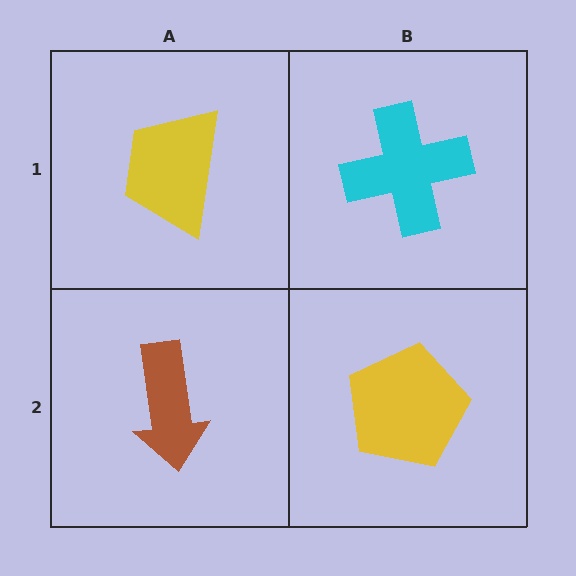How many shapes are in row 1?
2 shapes.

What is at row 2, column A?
A brown arrow.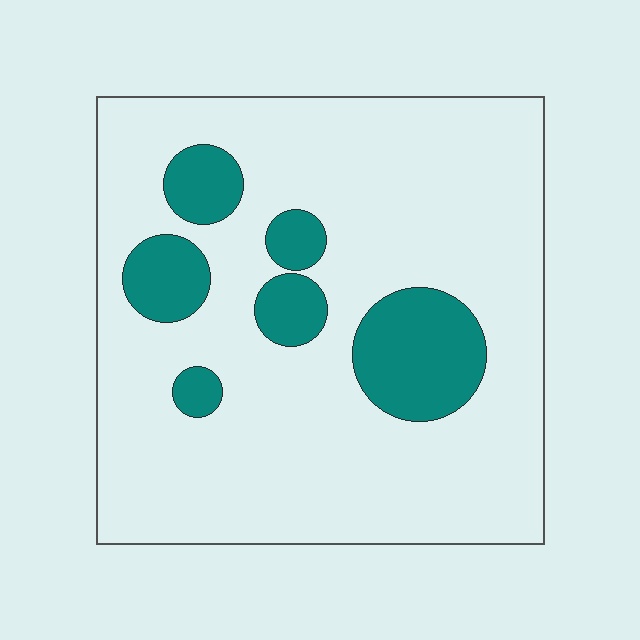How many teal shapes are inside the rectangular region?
6.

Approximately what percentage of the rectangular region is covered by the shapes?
Approximately 15%.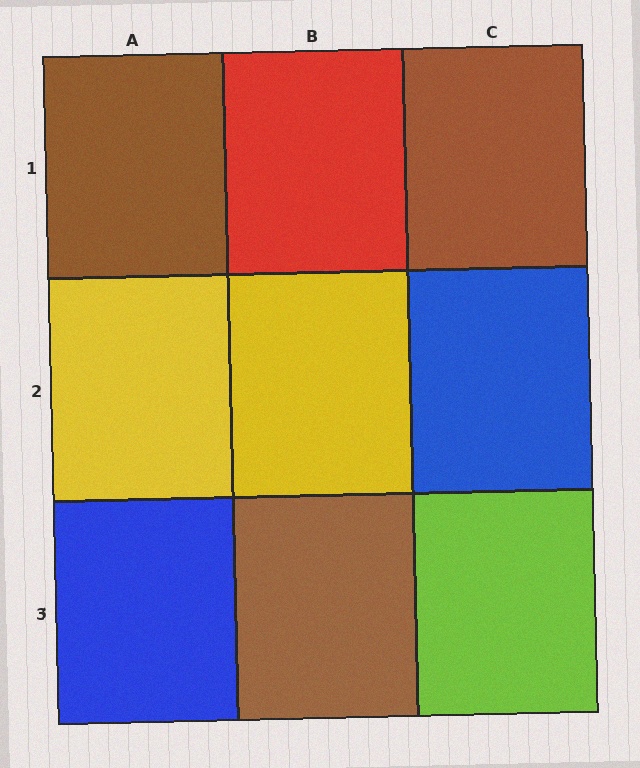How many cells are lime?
1 cell is lime.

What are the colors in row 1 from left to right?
Brown, red, brown.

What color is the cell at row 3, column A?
Blue.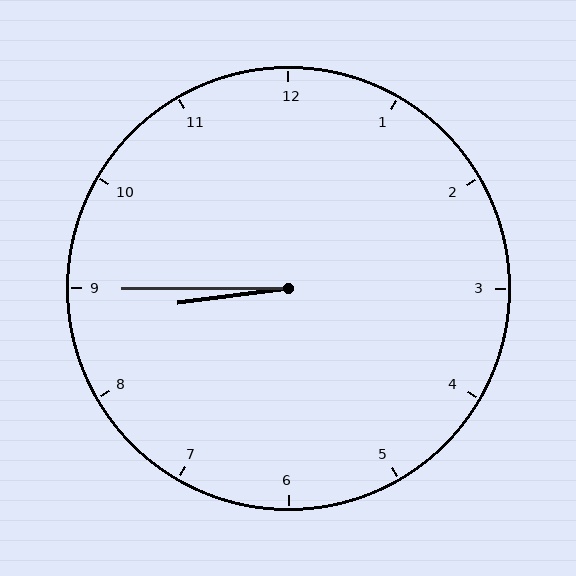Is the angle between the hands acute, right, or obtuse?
It is acute.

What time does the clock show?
8:45.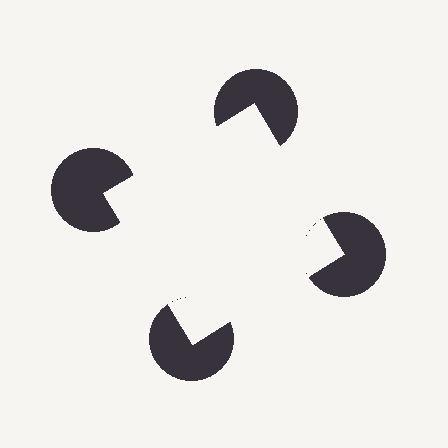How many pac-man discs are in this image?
There are 4 — one at each vertex of the illusory square.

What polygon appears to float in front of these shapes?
An illusory square — its edges are inferred from the aligned wedge cuts in the pac-man discs, not physically drawn.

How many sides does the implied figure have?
4 sides.